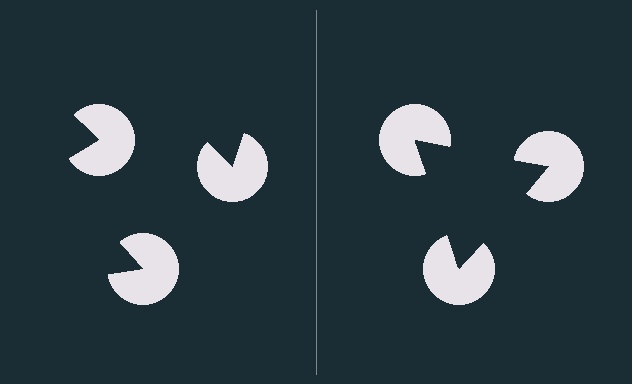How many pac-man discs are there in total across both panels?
6 — 3 on each side.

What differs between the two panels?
The pac-man discs are positioned identically on both sides; only the wedge orientations differ. On the right they align to a triangle; on the left they are misaligned.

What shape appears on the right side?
An illusory triangle.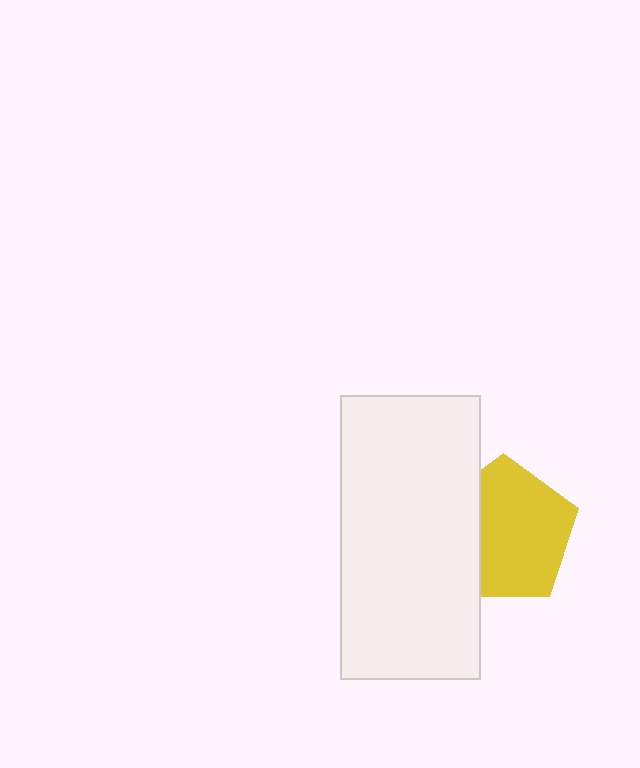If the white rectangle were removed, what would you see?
You would see the complete yellow pentagon.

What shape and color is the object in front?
The object in front is a white rectangle.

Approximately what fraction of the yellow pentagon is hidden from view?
Roughly 30% of the yellow pentagon is hidden behind the white rectangle.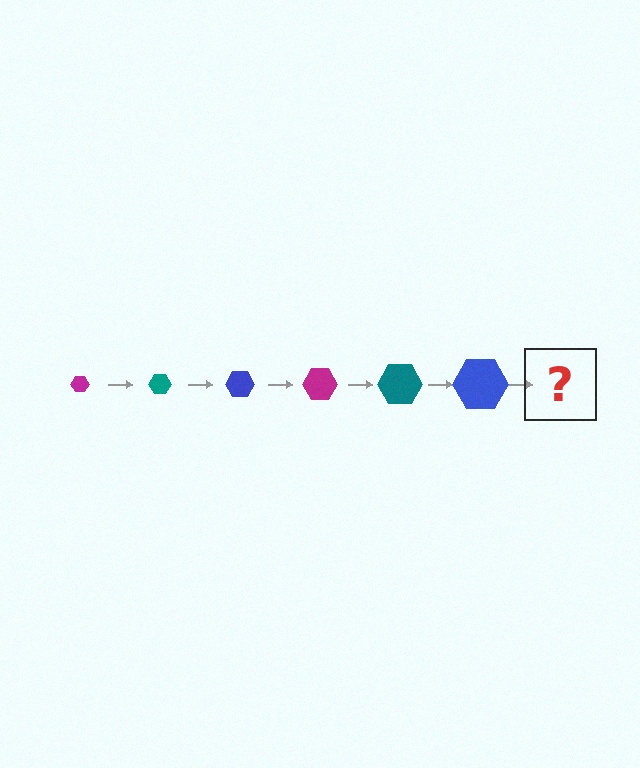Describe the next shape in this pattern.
It should be a magenta hexagon, larger than the previous one.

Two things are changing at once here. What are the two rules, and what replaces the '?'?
The two rules are that the hexagon grows larger each step and the color cycles through magenta, teal, and blue. The '?' should be a magenta hexagon, larger than the previous one.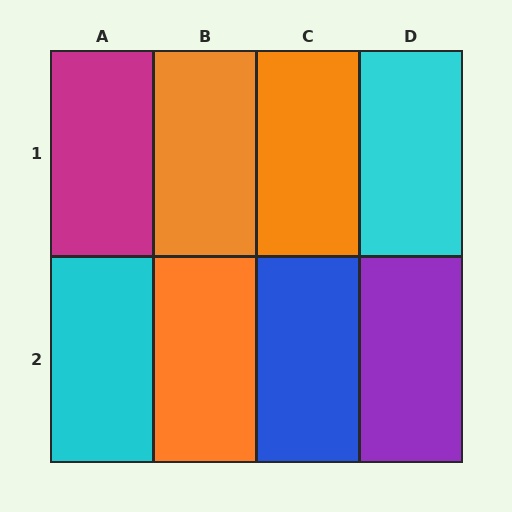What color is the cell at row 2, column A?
Cyan.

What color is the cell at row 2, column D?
Purple.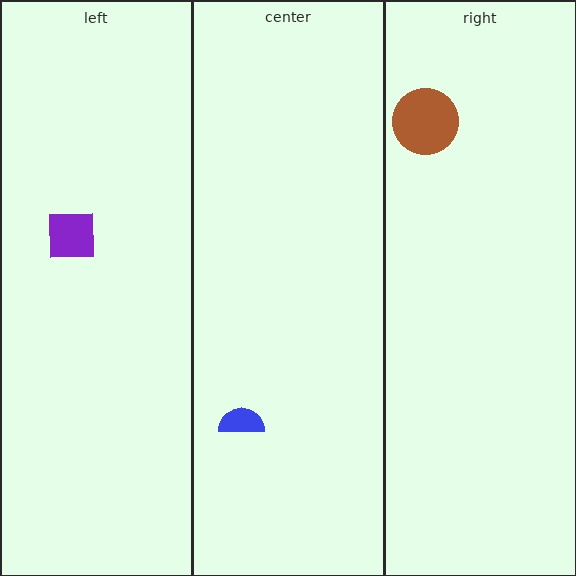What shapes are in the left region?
The purple square.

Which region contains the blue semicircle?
The center region.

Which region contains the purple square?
The left region.